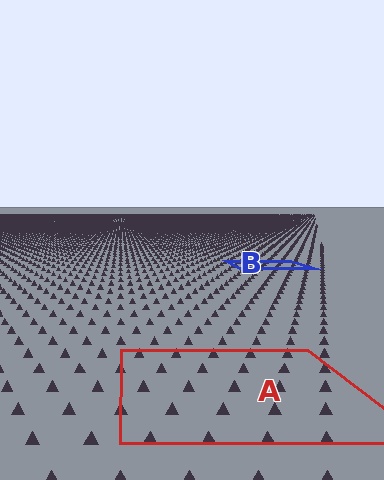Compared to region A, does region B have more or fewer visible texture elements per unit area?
Region B has more texture elements per unit area — they are packed more densely because it is farther away.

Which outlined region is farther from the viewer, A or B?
Region B is farther from the viewer — the texture elements inside it appear smaller and more densely packed.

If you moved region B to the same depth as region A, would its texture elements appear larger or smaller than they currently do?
They would appear larger. At a closer depth, the same texture elements are projected at a bigger on-screen size.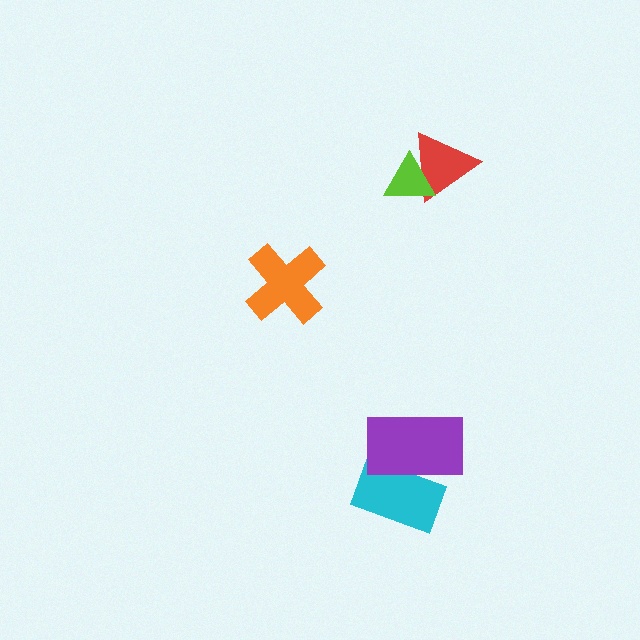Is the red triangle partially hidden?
Yes, it is partially covered by another shape.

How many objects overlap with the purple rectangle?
1 object overlaps with the purple rectangle.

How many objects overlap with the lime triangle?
1 object overlaps with the lime triangle.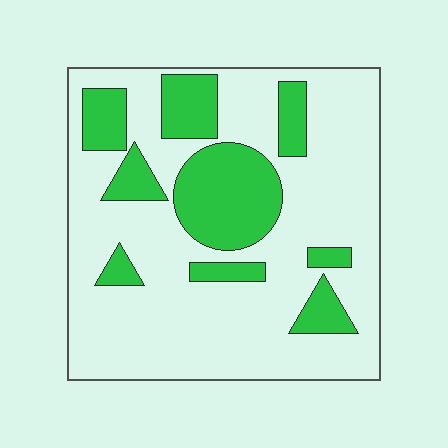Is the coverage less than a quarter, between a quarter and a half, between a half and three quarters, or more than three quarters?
Between a quarter and a half.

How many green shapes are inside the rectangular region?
9.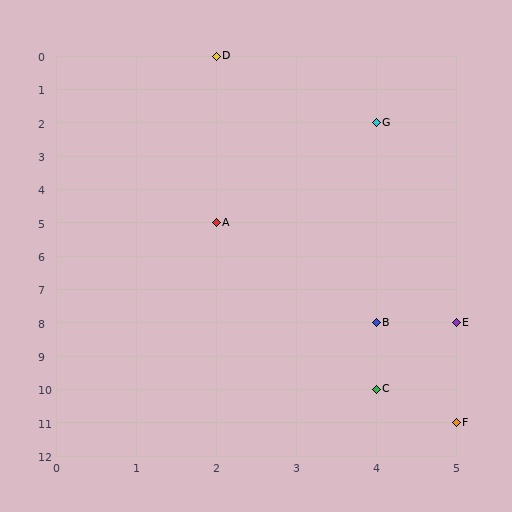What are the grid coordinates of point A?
Point A is at grid coordinates (2, 5).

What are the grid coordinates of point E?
Point E is at grid coordinates (5, 8).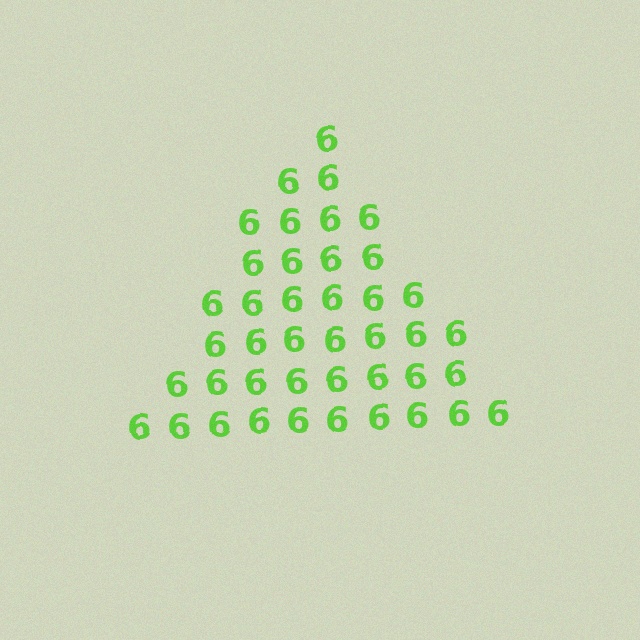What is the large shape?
The large shape is a triangle.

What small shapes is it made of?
It is made of small digit 6's.